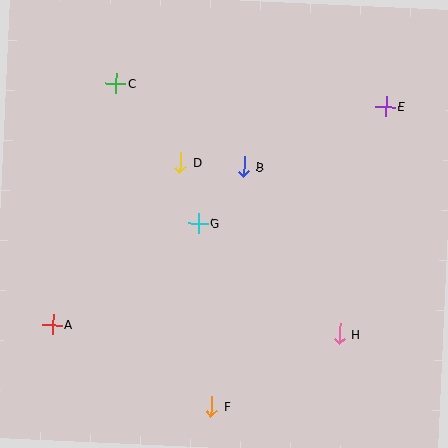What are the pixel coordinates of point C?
Point C is at (116, 83).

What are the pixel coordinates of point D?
Point D is at (181, 162).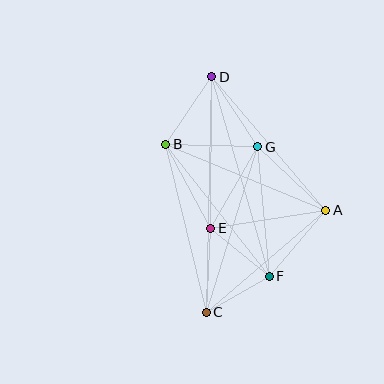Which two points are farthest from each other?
Points C and D are farthest from each other.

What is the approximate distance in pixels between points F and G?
The distance between F and G is approximately 130 pixels.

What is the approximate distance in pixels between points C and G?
The distance between C and G is approximately 174 pixels.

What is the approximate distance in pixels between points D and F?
The distance between D and F is approximately 208 pixels.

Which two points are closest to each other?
Points C and F are closest to each other.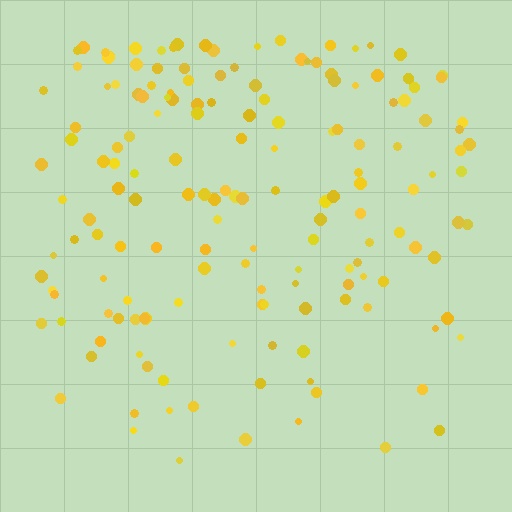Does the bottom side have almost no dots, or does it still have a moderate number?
Still a moderate number, just noticeably fewer than the top.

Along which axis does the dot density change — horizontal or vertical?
Vertical.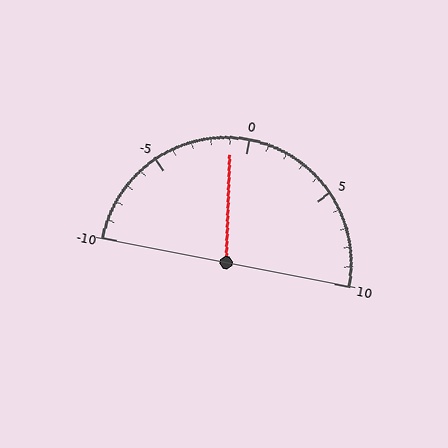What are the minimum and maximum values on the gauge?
The gauge ranges from -10 to 10.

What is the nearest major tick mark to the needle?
The nearest major tick mark is 0.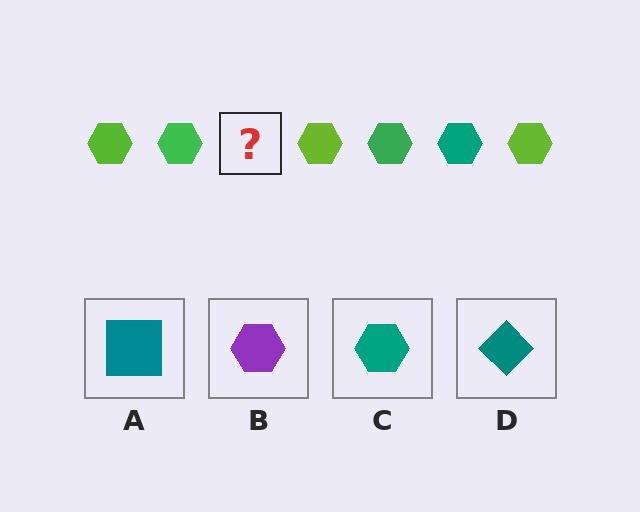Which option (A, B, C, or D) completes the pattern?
C.